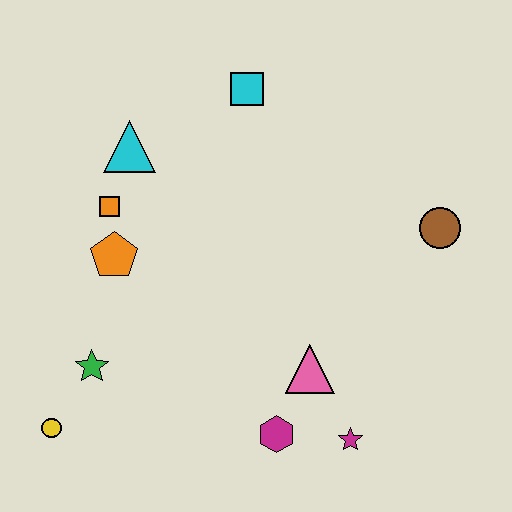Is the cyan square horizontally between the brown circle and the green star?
Yes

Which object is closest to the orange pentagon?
The orange square is closest to the orange pentagon.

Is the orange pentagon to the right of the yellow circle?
Yes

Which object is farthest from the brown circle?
The yellow circle is farthest from the brown circle.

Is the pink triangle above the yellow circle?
Yes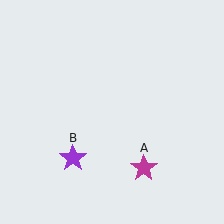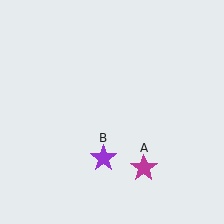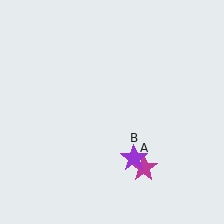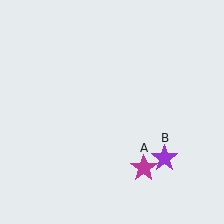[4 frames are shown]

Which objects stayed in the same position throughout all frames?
Magenta star (object A) remained stationary.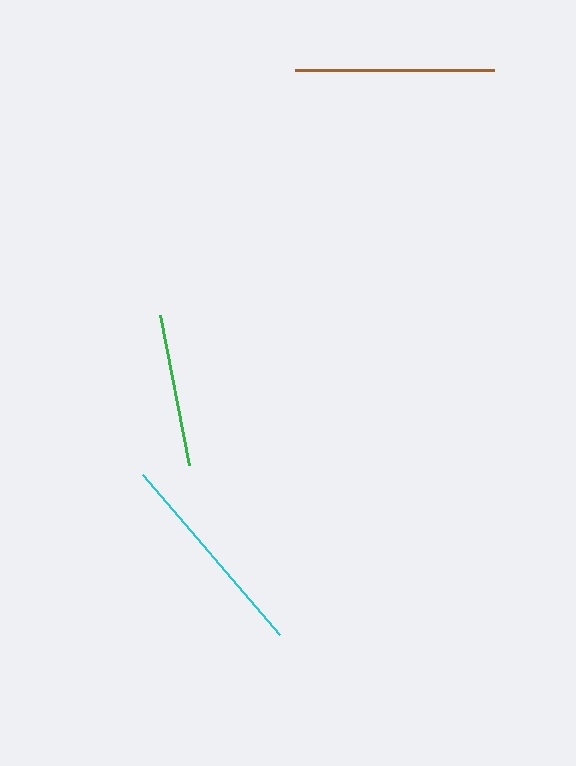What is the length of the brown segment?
The brown segment is approximately 199 pixels long.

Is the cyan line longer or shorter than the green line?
The cyan line is longer than the green line.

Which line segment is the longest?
The cyan line is the longest at approximately 211 pixels.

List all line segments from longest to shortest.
From longest to shortest: cyan, brown, green.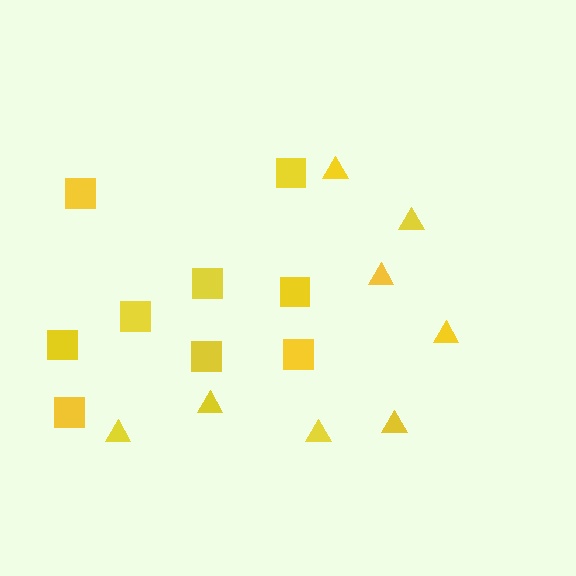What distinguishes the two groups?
There are 2 groups: one group of triangles (8) and one group of squares (9).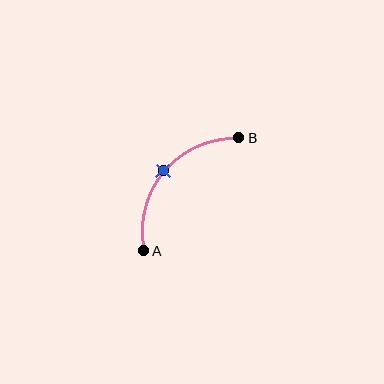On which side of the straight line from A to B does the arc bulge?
The arc bulges above and to the left of the straight line connecting A and B.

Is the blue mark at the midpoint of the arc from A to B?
Yes. The blue mark lies on the arc at equal arc-length from both A and B — it is the arc midpoint.